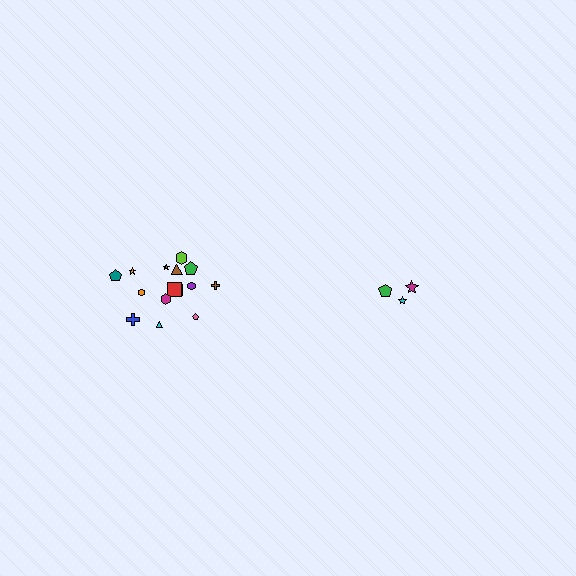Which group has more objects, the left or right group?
The left group.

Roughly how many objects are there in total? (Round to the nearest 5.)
Roughly 20 objects in total.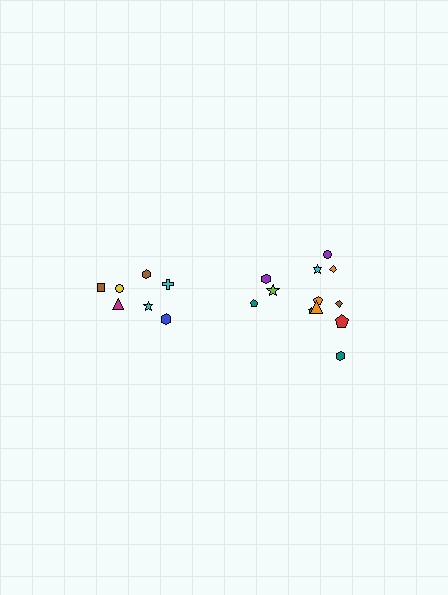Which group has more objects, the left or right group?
The right group.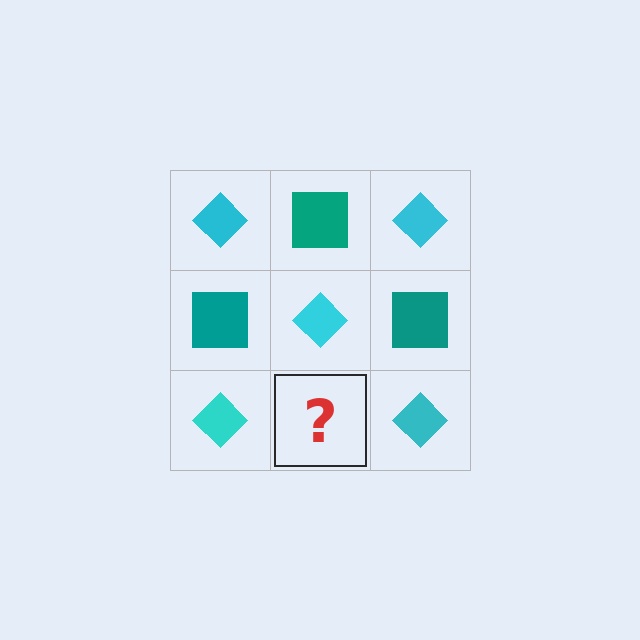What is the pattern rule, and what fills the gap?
The rule is that it alternates cyan diamond and teal square in a checkerboard pattern. The gap should be filled with a teal square.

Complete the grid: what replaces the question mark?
The question mark should be replaced with a teal square.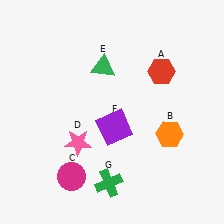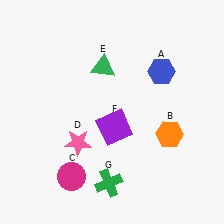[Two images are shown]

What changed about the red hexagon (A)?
In Image 1, A is red. In Image 2, it changed to blue.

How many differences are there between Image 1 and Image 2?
There is 1 difference between the two images.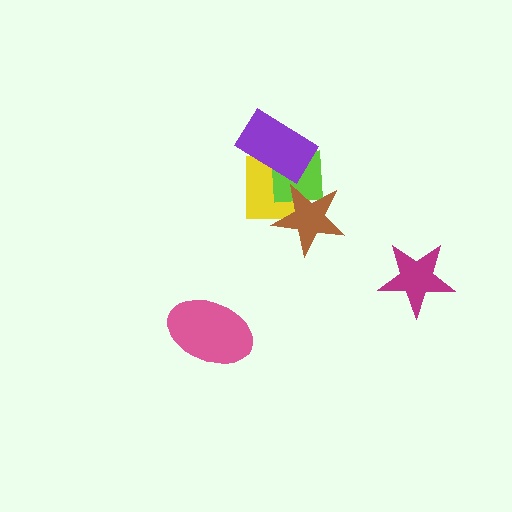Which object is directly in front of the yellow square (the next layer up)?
The lime square is directly in front of the yellow square.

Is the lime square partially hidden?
Yes, it is partially covered by another shape.